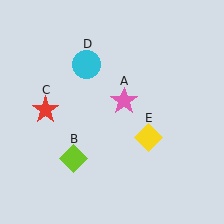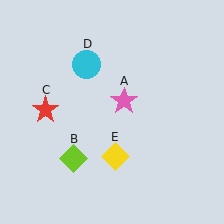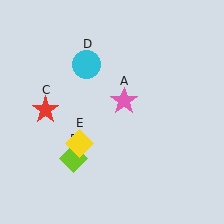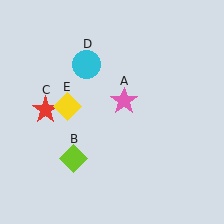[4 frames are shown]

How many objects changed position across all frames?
1 object changed position: yellow diamond (object E).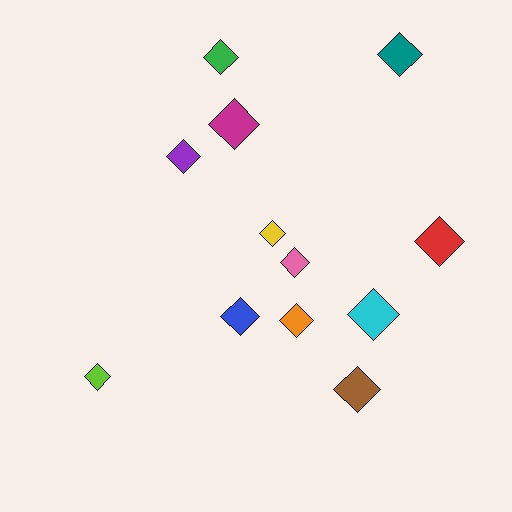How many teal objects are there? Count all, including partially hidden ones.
There is 1 teal object.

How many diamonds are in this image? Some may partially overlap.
There are 12 diamonds.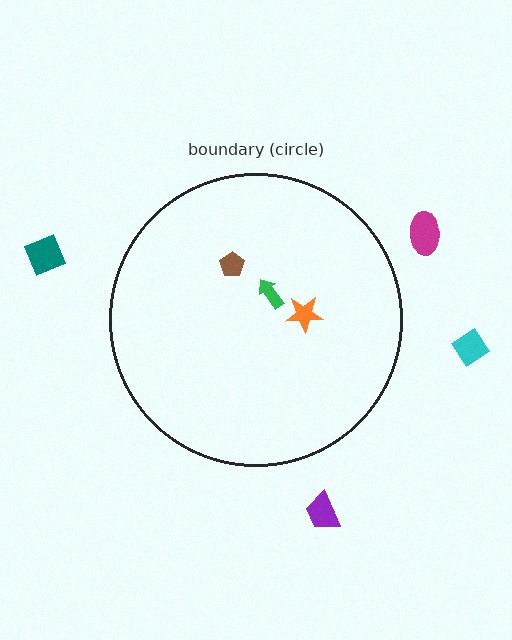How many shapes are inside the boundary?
3 inside, 4 outside.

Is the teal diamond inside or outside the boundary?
Outside.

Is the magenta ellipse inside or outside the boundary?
Outside.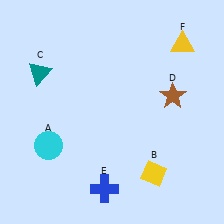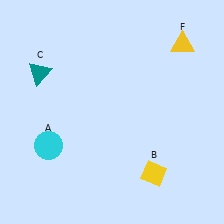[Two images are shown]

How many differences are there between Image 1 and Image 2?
There are 2 differences between the two images.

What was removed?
The brown star (D), the blue cross (E) were removed in Image 2.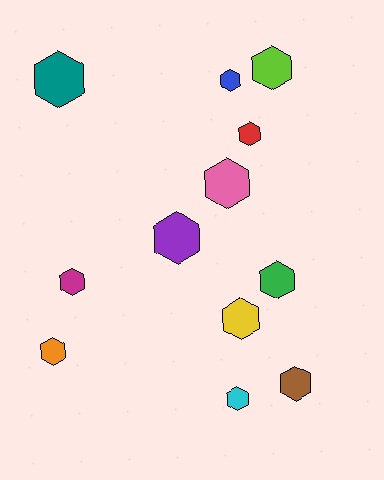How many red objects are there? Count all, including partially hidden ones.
There is 1 red object.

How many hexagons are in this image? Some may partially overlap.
There are 12 hexagons.